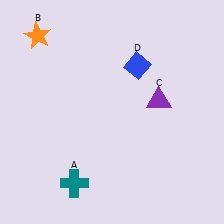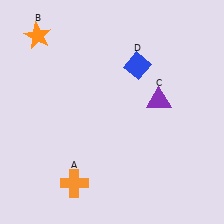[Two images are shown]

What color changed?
The cross (A) changed from teal in Image 1 to orange in Image 2.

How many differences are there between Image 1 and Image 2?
There is 1 difference between the two images.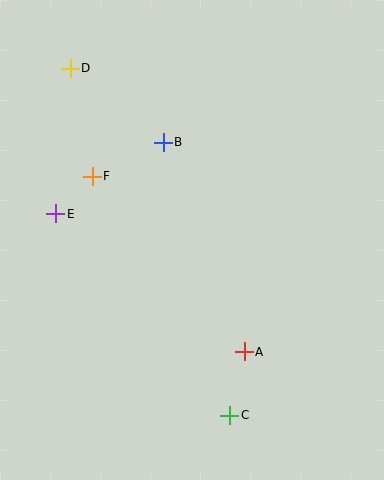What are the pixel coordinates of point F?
Point F is at (92, 176).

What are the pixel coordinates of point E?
Point E is at (56, 214).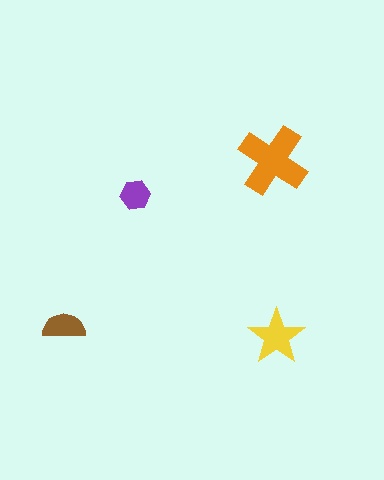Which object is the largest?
The orange cross.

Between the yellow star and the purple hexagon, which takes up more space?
The yellow star.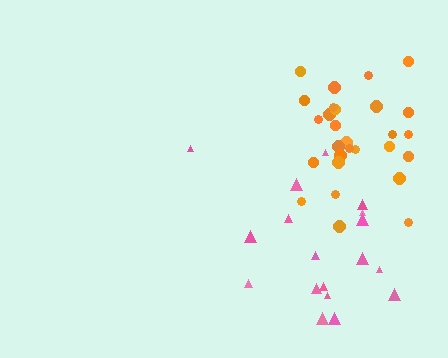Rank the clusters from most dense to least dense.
orange, pink.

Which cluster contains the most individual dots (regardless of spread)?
Orange (28).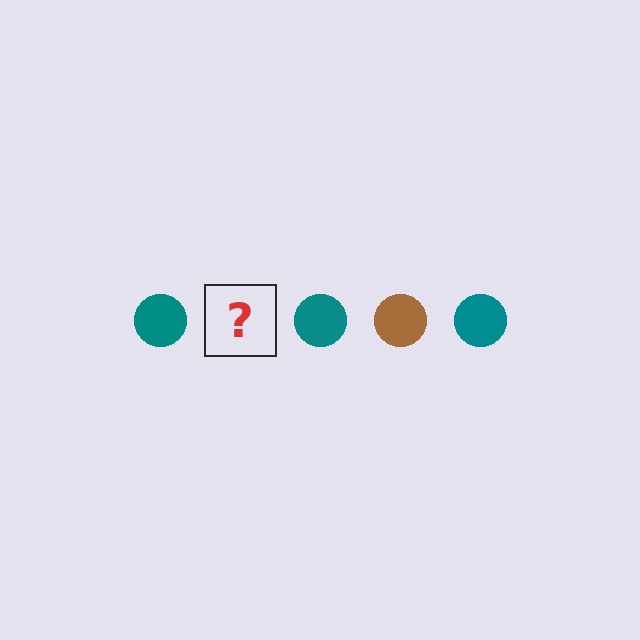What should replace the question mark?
The question mark should be replaced with a brown circle.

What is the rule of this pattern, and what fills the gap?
The rule is that the pattern cycles through teal, brown circles. The gap should be filled with a brown circle.